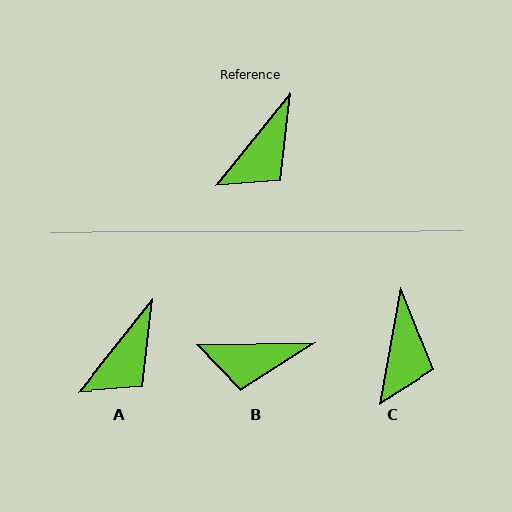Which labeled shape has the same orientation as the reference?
A.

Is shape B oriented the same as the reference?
No, it is off by about 50 degrees.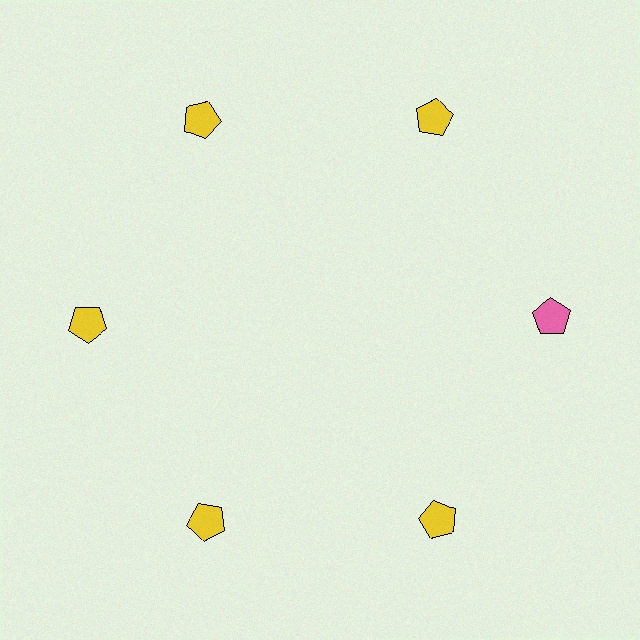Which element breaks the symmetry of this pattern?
The pink pentagon at roughly the 3 o'clock position breaks the symmetry. All other shapes are yellow pentagons.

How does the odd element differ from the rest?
It has a different color: pink instead of yellow.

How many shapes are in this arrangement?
There are 6 shapes arranged in a ring pattern.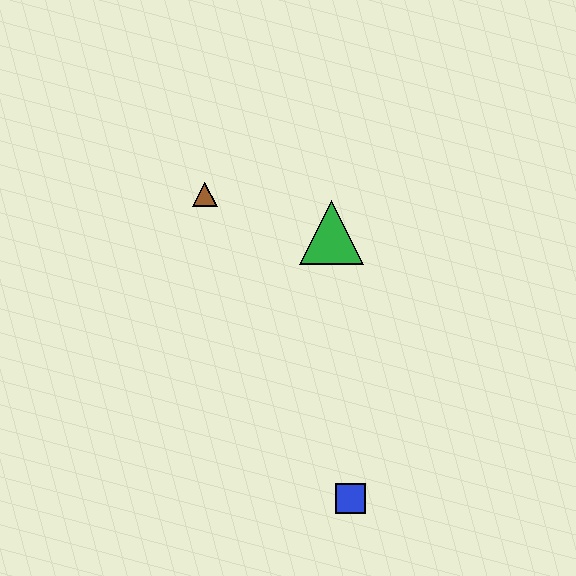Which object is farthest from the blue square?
The brown triangle is farthest from the blue square.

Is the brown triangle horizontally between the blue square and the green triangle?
No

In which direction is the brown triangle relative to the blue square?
The brown triangle is above the blue square.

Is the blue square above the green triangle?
No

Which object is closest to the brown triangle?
The green triangle is closest to the brown triangle.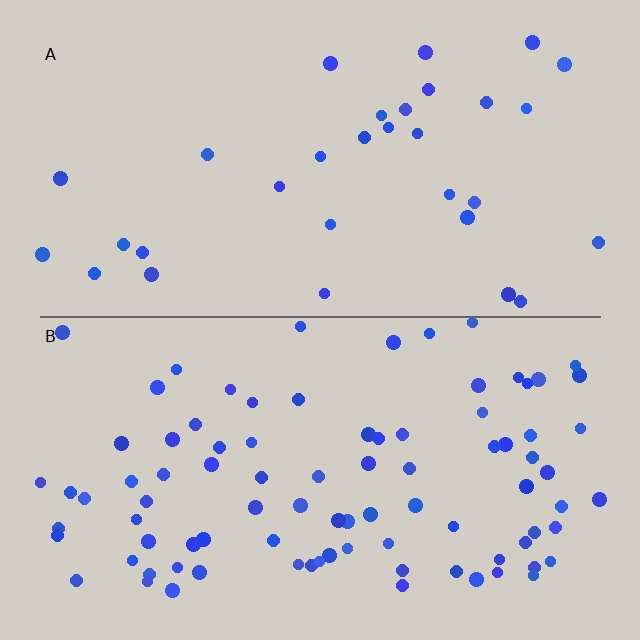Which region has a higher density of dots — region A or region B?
B (the bottom).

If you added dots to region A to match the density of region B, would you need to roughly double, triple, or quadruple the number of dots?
Approximately triple.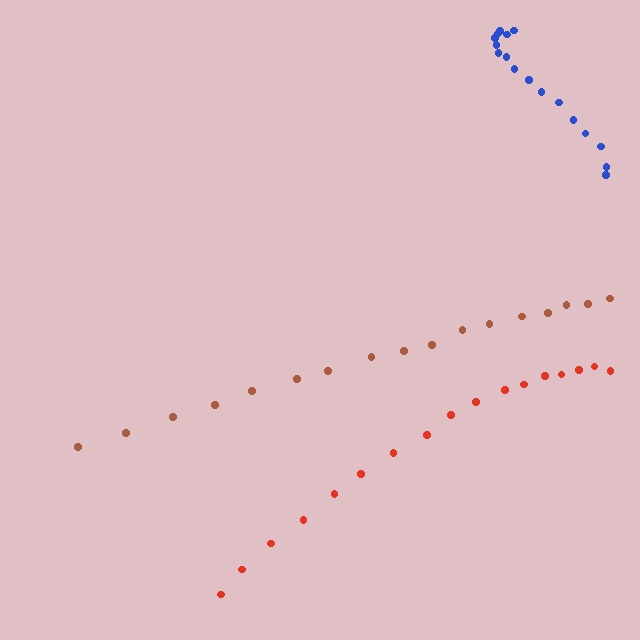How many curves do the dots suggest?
There are 3 distinct paths.